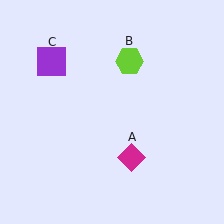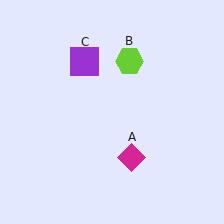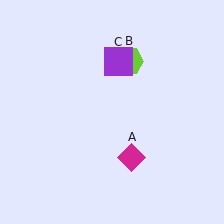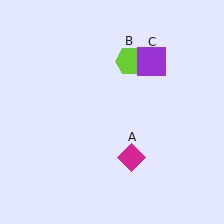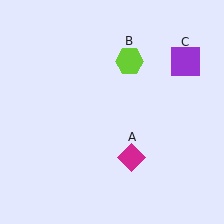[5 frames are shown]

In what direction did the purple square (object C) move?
The purple square (object C) moved right.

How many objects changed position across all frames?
1 object changed position: purple square (object C).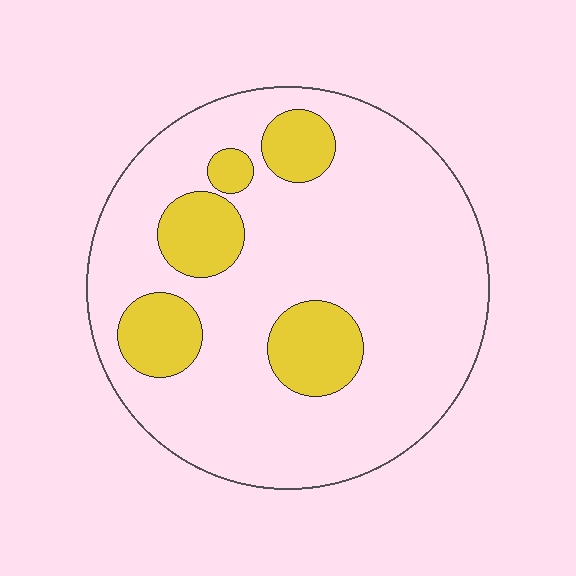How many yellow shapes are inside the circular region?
5.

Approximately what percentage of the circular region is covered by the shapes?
Approximately 20%.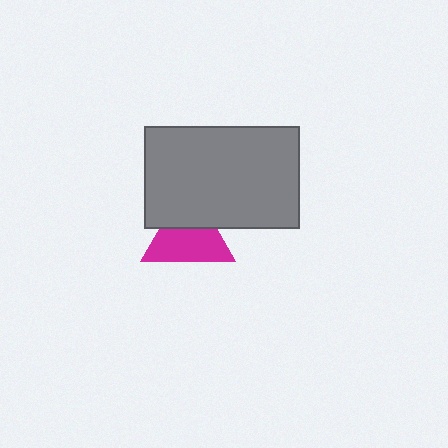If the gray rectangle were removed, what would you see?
You would see the complete magenta triangle.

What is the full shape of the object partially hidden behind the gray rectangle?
The partially hidden object is a magenta triangle.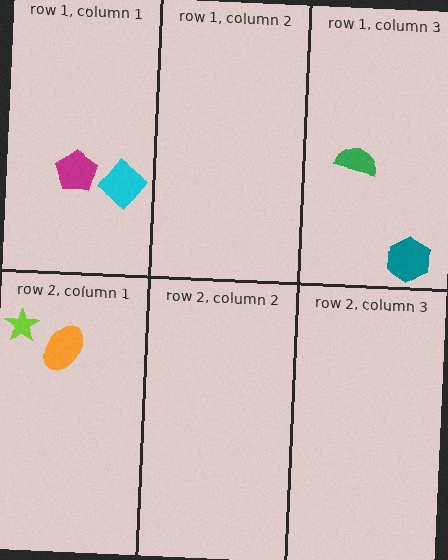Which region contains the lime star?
The row 2, column 1 region.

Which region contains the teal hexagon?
The row 1, column 3 region.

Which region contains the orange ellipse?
The row 2, column 1 region.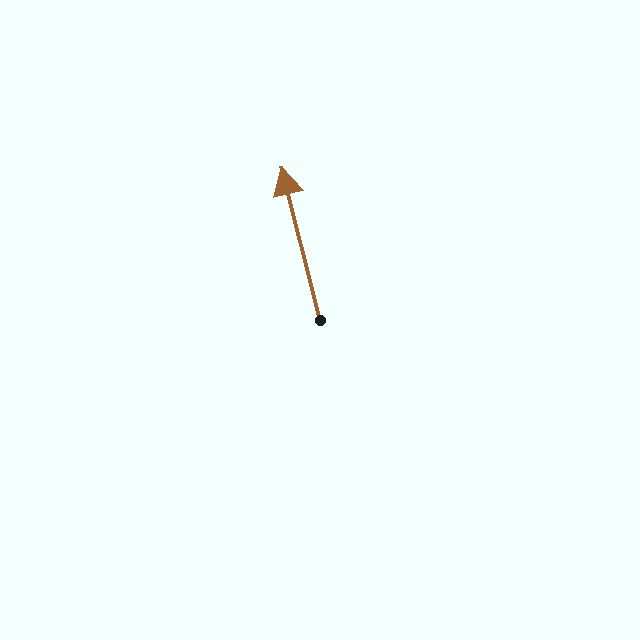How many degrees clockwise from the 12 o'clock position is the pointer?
Approximately 346 degrees.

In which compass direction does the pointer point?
North.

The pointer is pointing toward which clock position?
Roughly 12 o'clock.